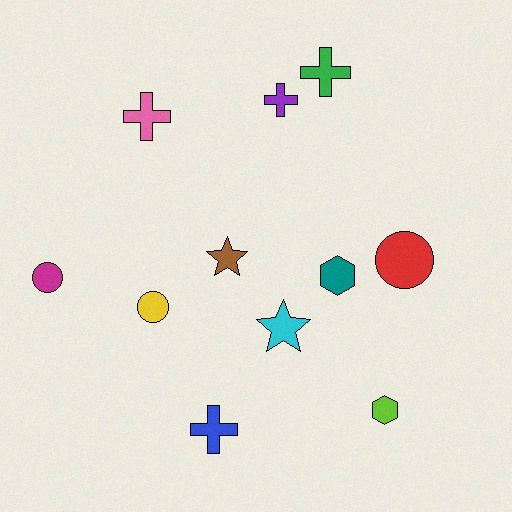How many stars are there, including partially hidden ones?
There are 2 stars.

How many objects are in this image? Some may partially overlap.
There are 11 objects.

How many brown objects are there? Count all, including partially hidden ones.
There is 1 brown object.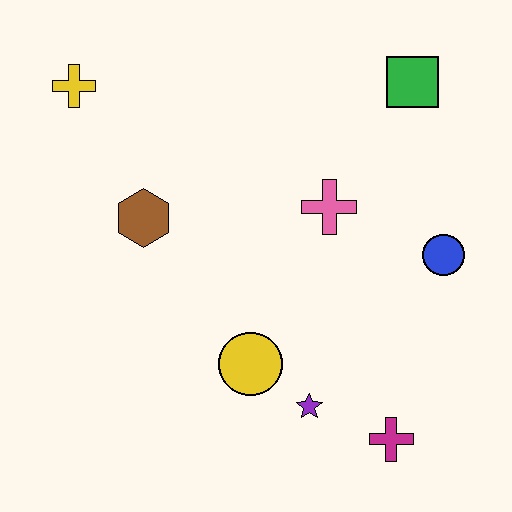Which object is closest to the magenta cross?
The purple star is closest to the magenta cross.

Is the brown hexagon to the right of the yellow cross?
Yes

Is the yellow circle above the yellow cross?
No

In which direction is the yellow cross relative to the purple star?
The yellow cross is above the purple star.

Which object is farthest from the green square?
The magenta cross is farthest from the green square.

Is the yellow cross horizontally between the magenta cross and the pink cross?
No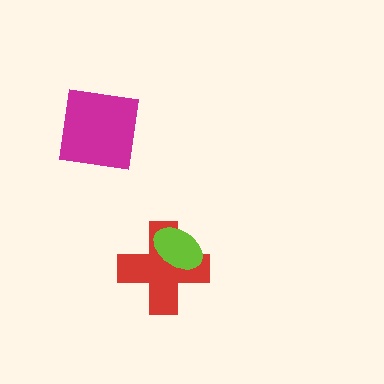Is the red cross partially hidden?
Yes, it is partially covered by another shape.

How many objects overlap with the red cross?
1 object overlaps with the red cross.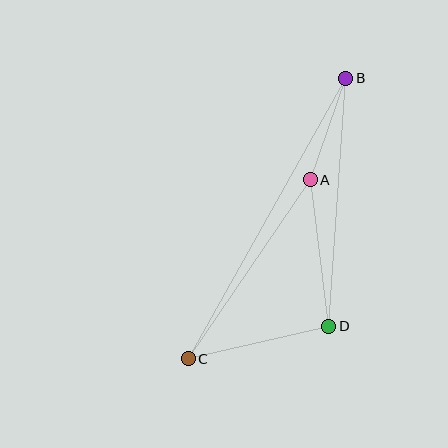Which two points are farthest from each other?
Points B and C are farthest from each other.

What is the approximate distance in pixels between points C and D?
The distance between C and D is approximately 144 pixels.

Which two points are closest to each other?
Points A and B are closest to each other.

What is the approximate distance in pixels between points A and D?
The distance between A and D is approximately 148 pixels.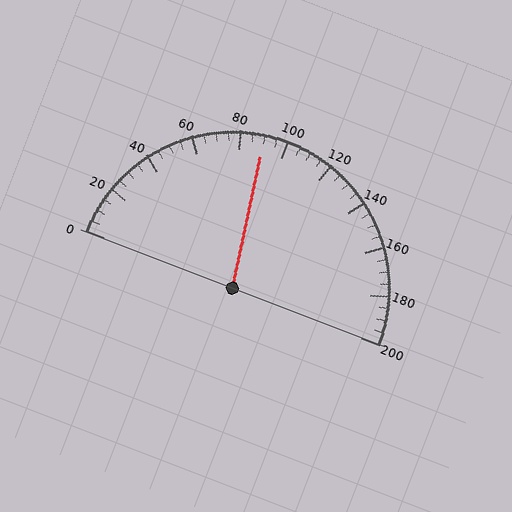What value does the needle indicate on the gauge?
The needle indicates approximately 90.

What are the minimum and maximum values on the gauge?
The gauge ranges from 0 to 200.